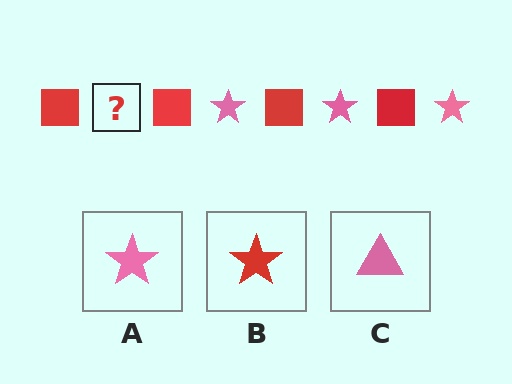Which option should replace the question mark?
Option A.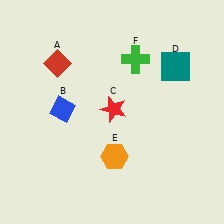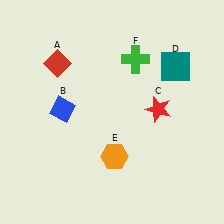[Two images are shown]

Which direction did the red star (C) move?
The red star (C) moved right.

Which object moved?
The red star (C) moved right.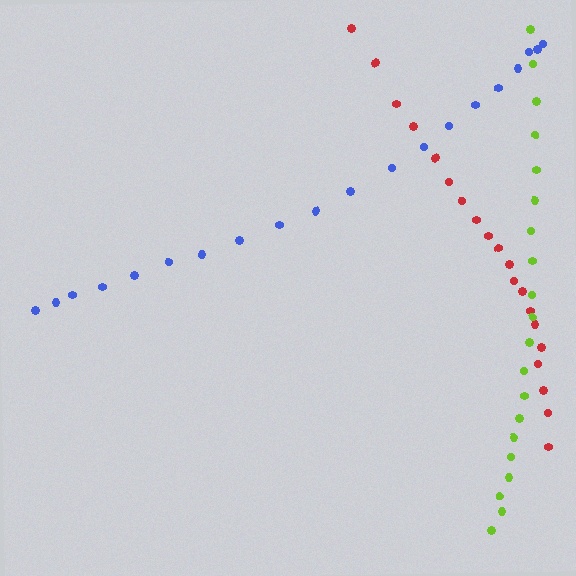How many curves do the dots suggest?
There are 3 distinct paths.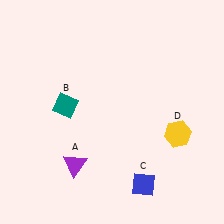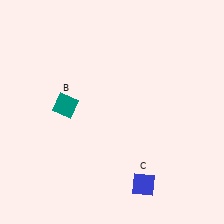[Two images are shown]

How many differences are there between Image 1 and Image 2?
There are 2 differences between the two images.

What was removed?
The yellow hexagon (D), the purple triangle (A) were removed in Image 2.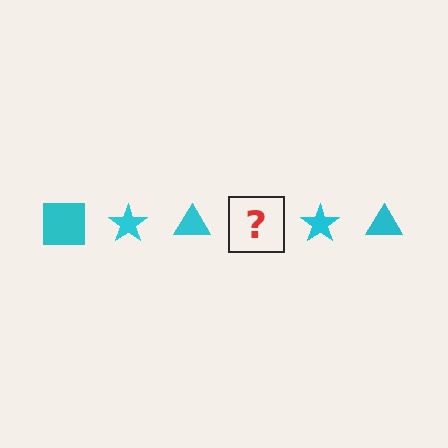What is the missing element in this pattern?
The missing element is a cyan square.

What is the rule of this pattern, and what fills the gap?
The rule is that the pattern cycles through square, star, triangle shapes in cyan. The gap should be filled with a cyan square.